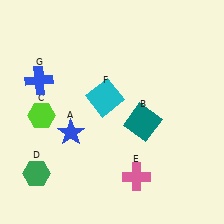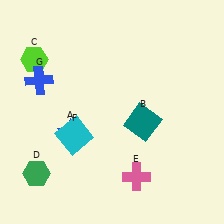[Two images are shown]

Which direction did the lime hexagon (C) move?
The lime hexagon (C) moved up.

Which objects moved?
The objects that moved are: the lime hexagon (C), the cyan square (F).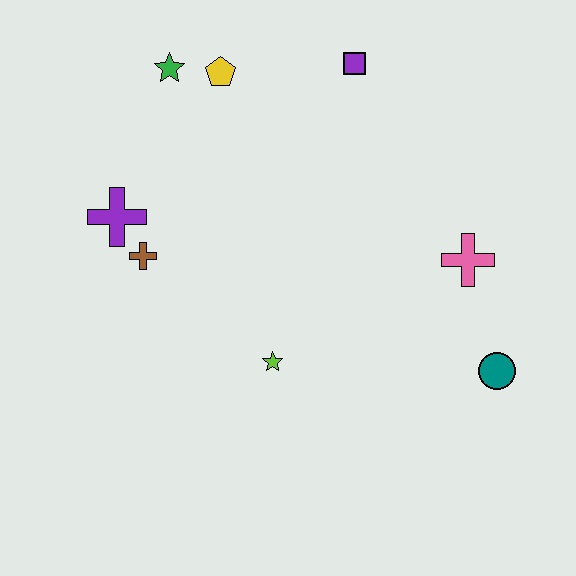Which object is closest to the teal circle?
The pink cross is closest to the teal circle.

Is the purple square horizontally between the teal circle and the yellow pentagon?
Yes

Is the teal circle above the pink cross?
No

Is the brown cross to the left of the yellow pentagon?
Yes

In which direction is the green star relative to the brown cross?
The green star is above the brown cross.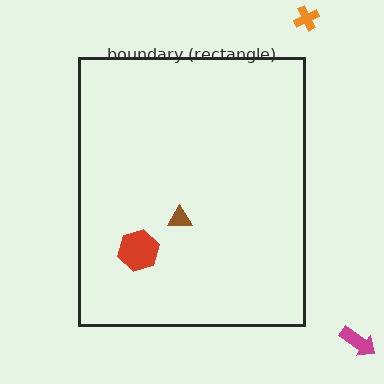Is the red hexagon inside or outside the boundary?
Inside.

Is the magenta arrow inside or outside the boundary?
Outside.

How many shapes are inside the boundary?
2 inside, 2 outside.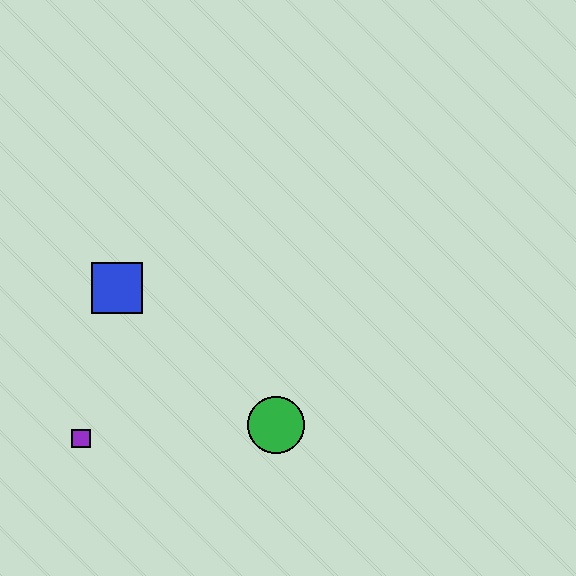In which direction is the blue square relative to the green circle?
The blue square is to the left of the green circle.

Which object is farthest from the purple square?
The green circle is farthest from the purple square.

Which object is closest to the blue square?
The purple square is closest to the blue square.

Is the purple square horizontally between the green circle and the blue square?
No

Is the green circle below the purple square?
No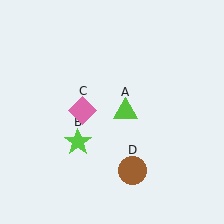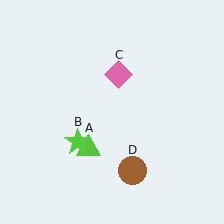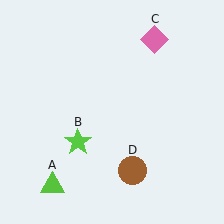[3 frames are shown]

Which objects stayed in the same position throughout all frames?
Lime star (object B) and brown circle (object D) remained stationary.